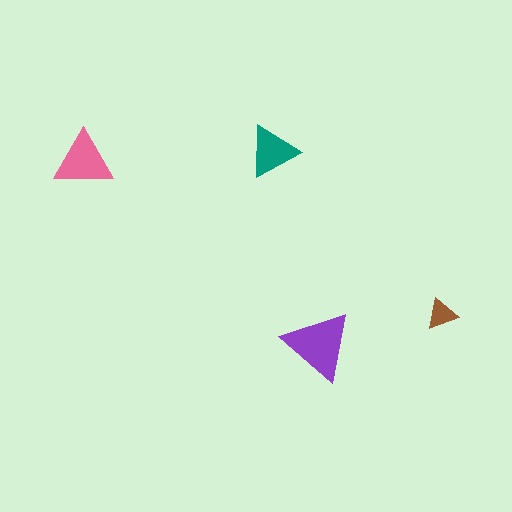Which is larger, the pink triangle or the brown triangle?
The pink one.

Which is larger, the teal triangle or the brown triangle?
The teal one.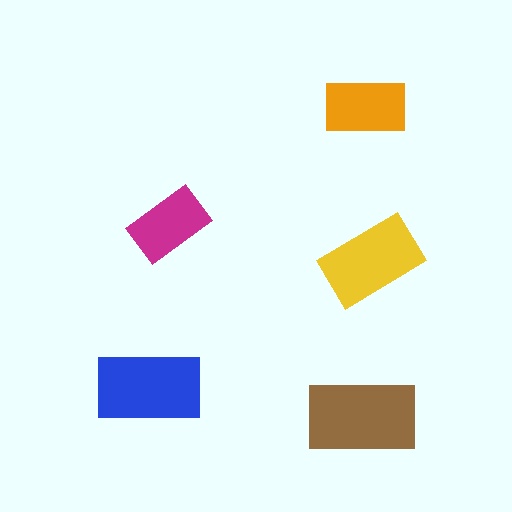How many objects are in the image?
There are 5 objects in the image.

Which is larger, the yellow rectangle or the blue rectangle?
The blue one.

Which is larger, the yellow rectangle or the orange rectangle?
The yellow one.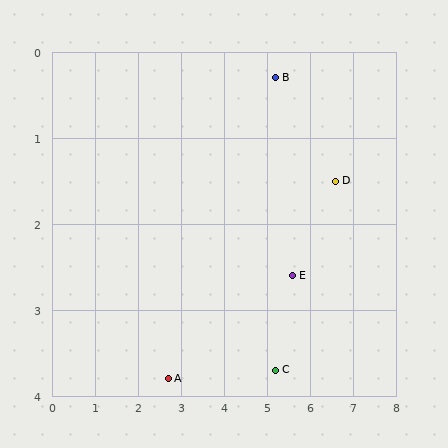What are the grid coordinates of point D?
Point D is at approximately (6.6, 1.5).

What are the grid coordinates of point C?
Point C is at approximately (5.2, 3.7).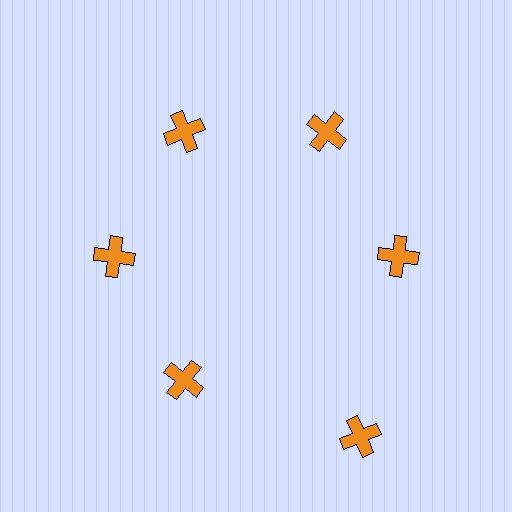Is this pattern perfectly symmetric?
No. The 6 orange crosses are arranged in a ring, but one element near the 5 o'clock position is pushed outward from the center, breaking the 6-fold rotational symmetry.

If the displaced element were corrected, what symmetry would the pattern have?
It would have 6-fold rotational symmetry — the pattern would map onto itself every 60 degrees.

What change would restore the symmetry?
The symmetry would be restored by moving it inward, back onto the ring so that all 6 crosses sit at equal angles and equal distance from the center.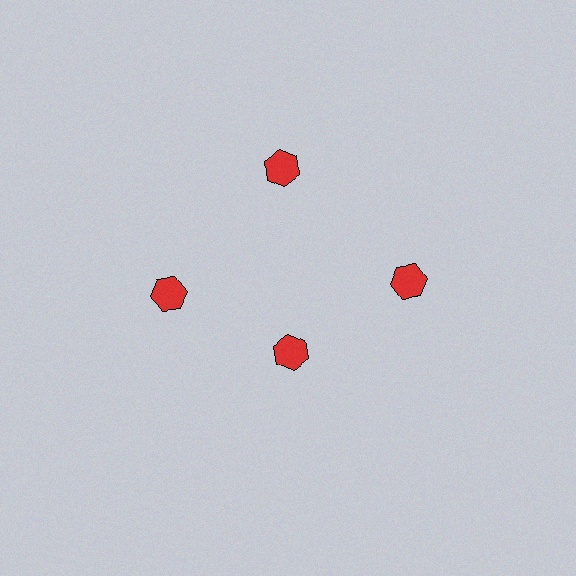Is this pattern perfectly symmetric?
No. The 4 red hexagons are arranged in a ring, but one element near the 6 o'clock position is pulled inward toward the center, breaking the 4-fold rotational symmetry.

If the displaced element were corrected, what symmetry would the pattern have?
It would have 4-fold rotational symmetry — the pattern would map onto itself every 90 degrees.